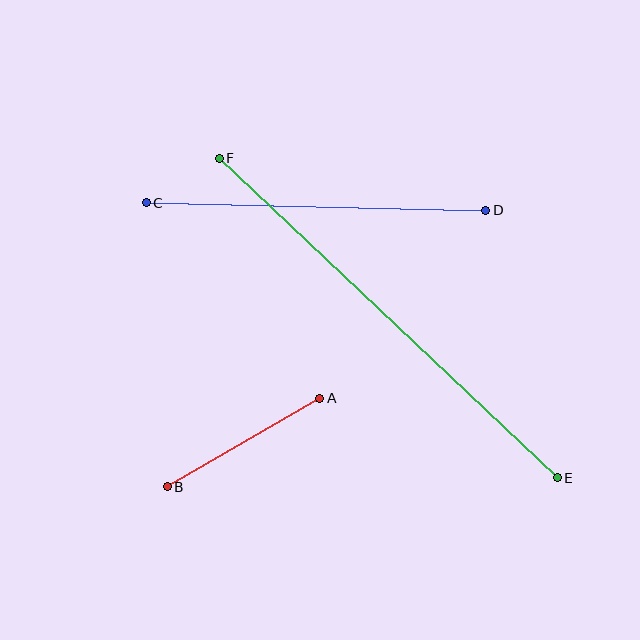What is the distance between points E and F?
The distance is approximately 465 pixels.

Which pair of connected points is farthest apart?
Points E and F are farthest apart.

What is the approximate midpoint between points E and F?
The midpoint is at approximately (388, 318) pixels.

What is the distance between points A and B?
The distance is approximately 176 pixels.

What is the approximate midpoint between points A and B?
The midpoint is at approximately (243, 443) pixels.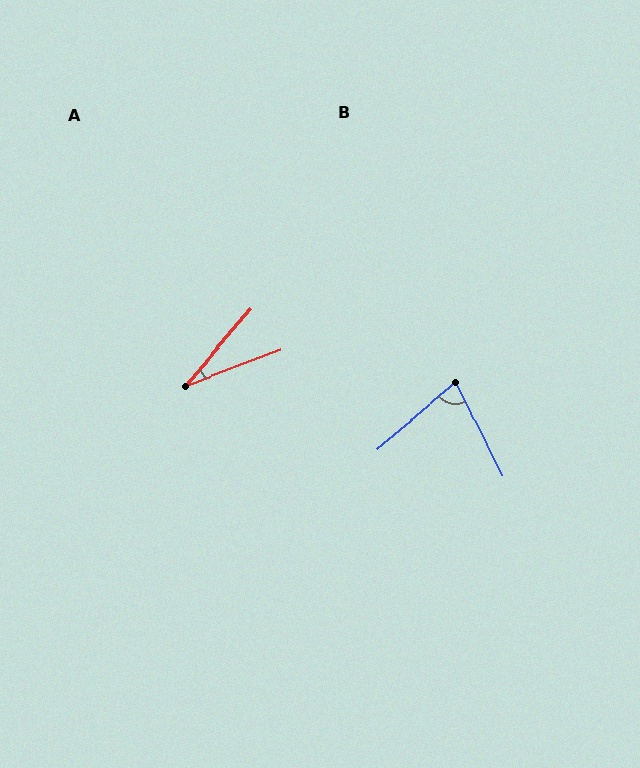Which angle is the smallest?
A, at approximately 28 degrees.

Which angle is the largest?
B, at approximately 76 degrees.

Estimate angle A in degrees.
Approximately 28 degrees.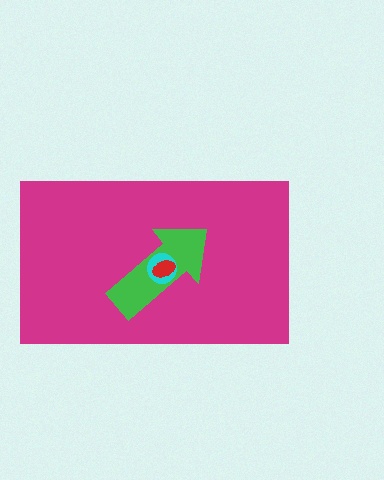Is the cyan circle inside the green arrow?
Yes.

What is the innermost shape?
The red ellipse.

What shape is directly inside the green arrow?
The cyan circle.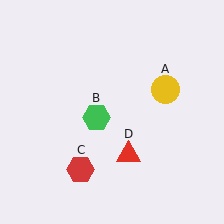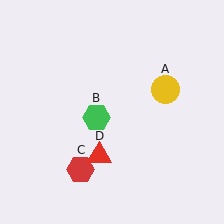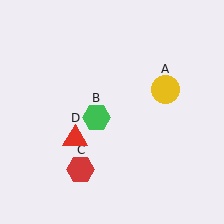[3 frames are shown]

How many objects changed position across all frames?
1 object changed position: red triangle (object D).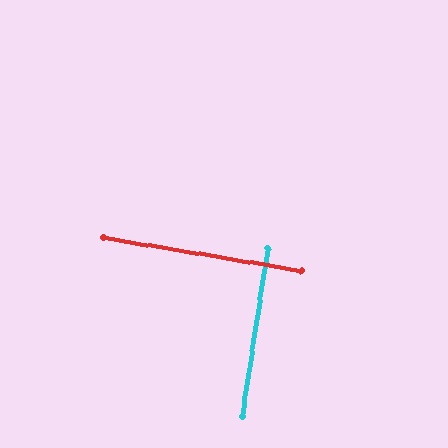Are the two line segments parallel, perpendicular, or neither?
Perpendicular — they meet at approximately 89°.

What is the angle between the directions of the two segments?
Approximately 89 degrees.